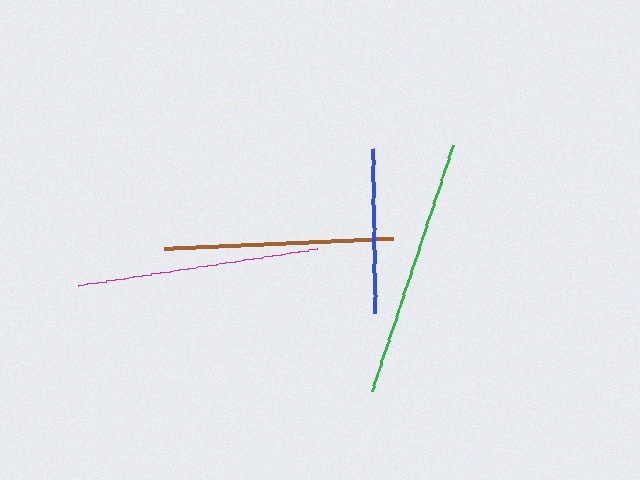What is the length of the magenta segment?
The magenta segment is approximately 243 pixels long.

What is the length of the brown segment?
The brown segment is approximately 229 pixels long.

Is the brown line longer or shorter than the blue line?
The brown line is longer than the blue line.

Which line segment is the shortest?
The blue line is the shortest at approximately 164 pixels.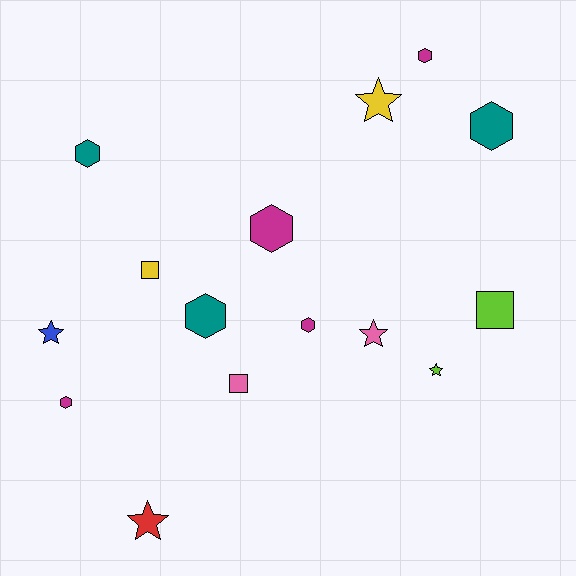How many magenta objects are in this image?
There are 4 magenta objects.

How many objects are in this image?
There are 15 objects.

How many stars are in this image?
There are 5 stars.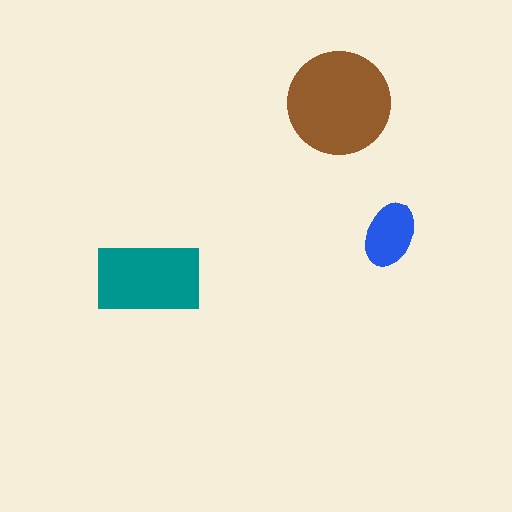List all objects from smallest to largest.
The blue ellipse, the teal rectangle, the brown circle.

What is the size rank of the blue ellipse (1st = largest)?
3rd.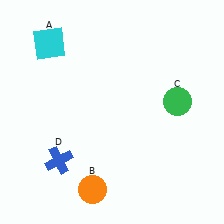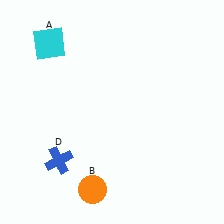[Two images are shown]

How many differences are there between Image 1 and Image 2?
There is 1 difference between the two images.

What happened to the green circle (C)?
The green circle (C) was removed in Image 2. It was in the top-right area of Image 1.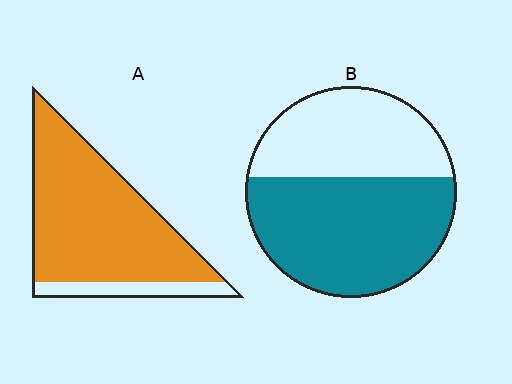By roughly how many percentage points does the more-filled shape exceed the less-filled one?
By roughly 25 percentage points (A over B).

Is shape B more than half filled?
Yes.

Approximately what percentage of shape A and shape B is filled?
A is approximately 85% and B is approximately 60%.